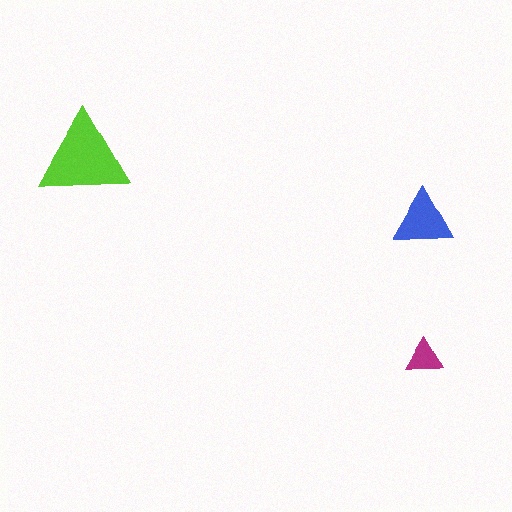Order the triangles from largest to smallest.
the lime one, the blue one, the magenta one.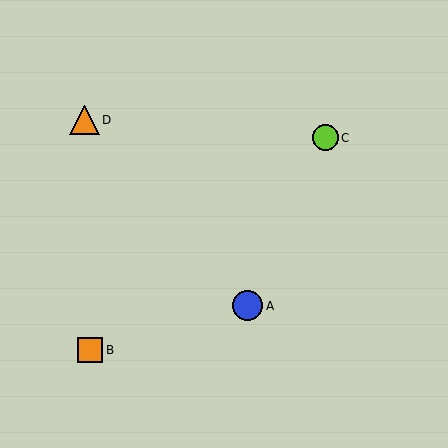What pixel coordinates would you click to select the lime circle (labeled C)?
Click at (325, 138) to select the lime circle C.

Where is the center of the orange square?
The center of the orange square is at (90, 350).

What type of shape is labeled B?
Shape B is an orange square.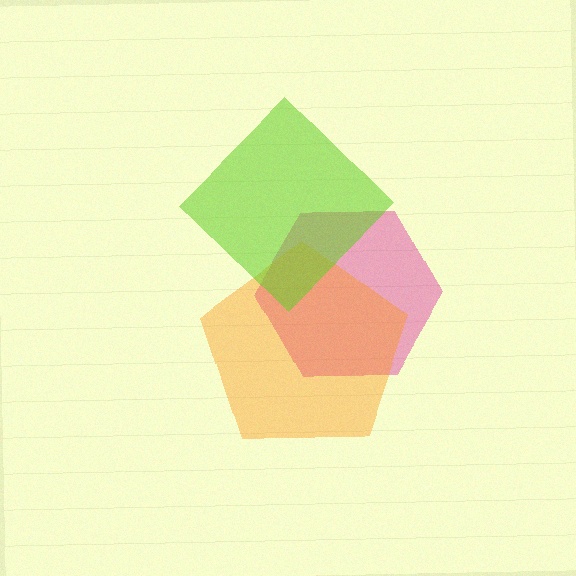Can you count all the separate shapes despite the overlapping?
Yes, there are 3 separate shapes.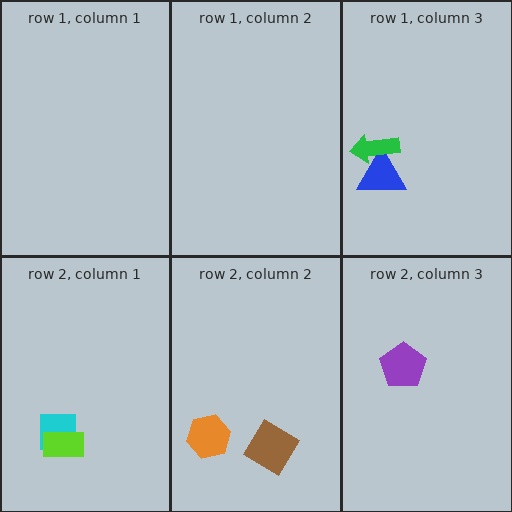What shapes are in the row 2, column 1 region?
The cyan square, the lime rectangle.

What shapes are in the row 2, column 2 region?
The brown diamond, the orange hexagon.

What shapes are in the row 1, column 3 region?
The blue triangle, the green arrow.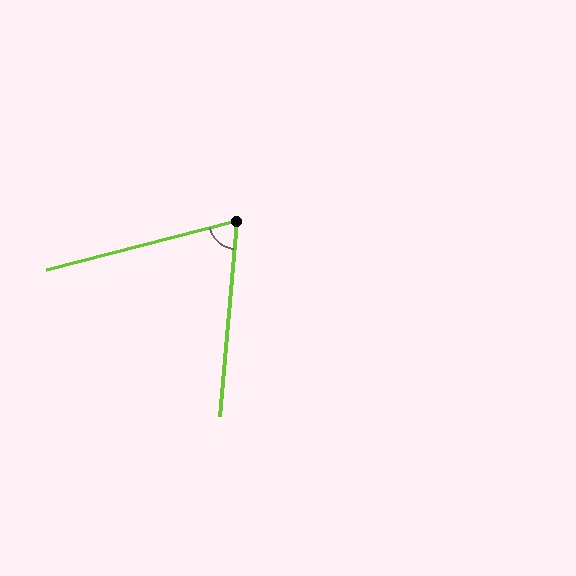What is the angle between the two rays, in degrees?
Approximately 70 degrees.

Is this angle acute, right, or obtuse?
It is acute.